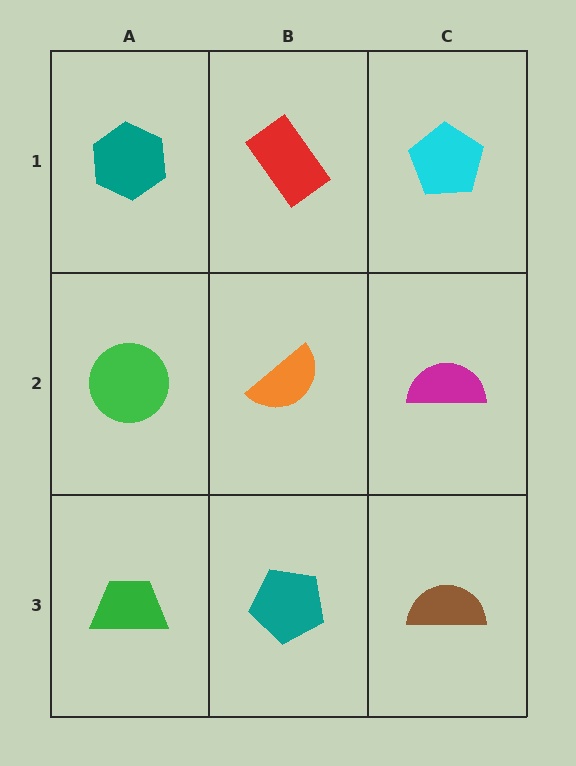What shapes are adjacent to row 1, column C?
A magenta semicircle (row 2, column C), a red rectangle (row 1, column B).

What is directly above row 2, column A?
A teal hexagon.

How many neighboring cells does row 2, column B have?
4.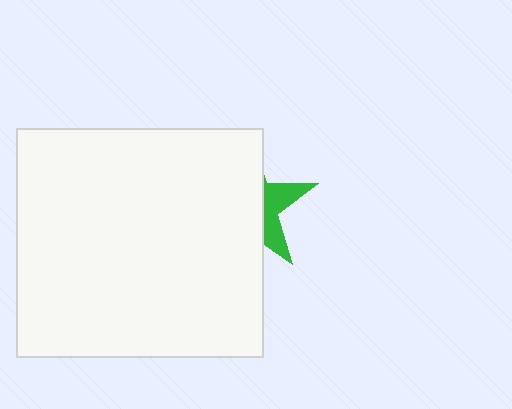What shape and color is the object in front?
The object in front is a white rectangle.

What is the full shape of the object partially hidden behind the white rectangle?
The partially hidden object is a green star.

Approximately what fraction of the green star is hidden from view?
Roughly 69% of the green star is hidden behind the white rectangle.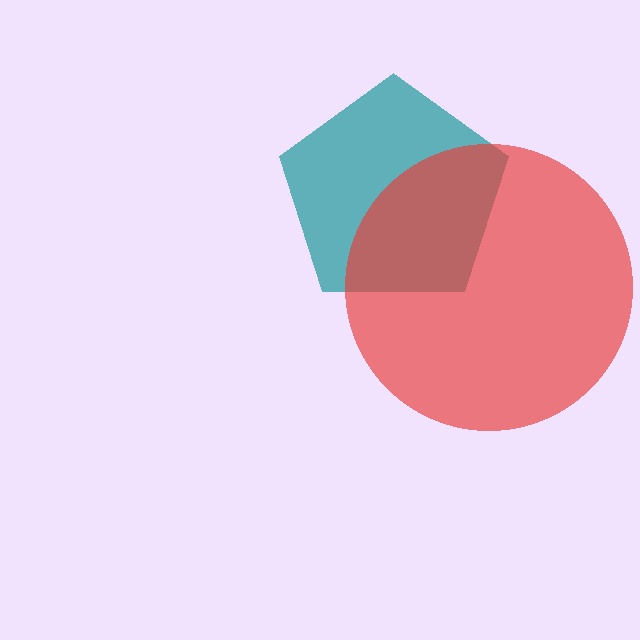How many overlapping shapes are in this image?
There are 2 overlapping shapes in the image.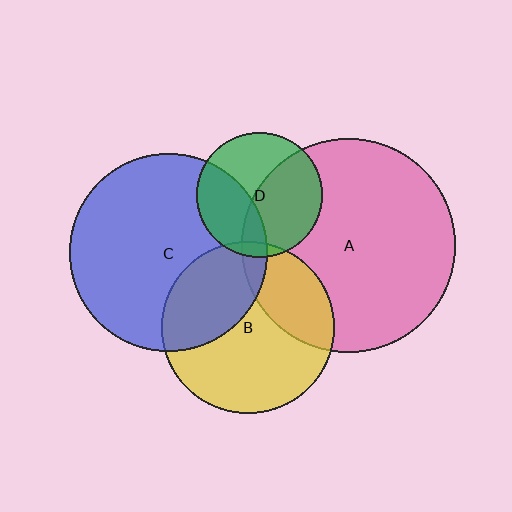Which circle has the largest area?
Circle A (pink).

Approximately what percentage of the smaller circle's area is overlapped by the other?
Approximately 5%.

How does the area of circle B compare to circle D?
Approximately 1.9 times.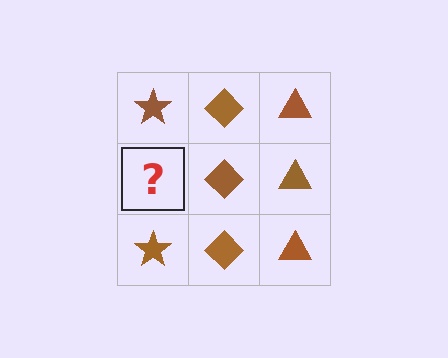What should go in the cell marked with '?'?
The missing cell should contain a brown star.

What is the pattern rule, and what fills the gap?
The rule is that each column has a consistent shape. The gap should be filled with a brown star.